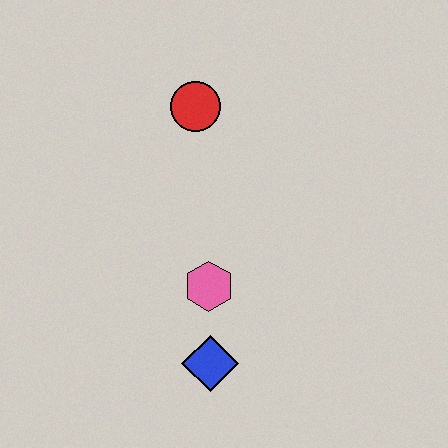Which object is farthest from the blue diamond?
The red circle is farthest from the blue diamond.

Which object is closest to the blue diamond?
The pink hexagon is closest to the blue diamond.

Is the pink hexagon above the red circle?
No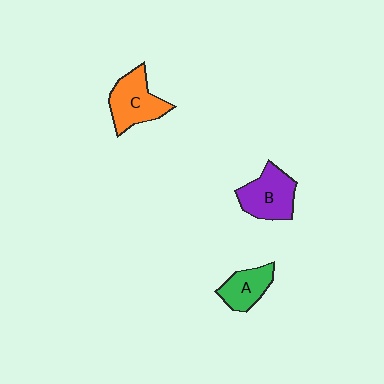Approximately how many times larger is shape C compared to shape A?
Approximately 1.4 times.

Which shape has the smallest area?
Shape A (green).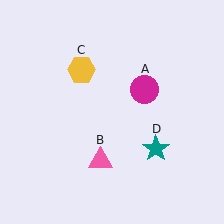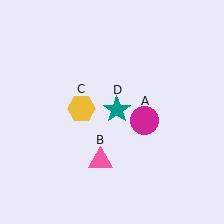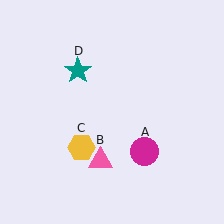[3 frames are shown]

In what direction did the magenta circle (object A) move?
The magenta circle (object A) moved down.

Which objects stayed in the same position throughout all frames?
Pink triangle (object B) remained stationary.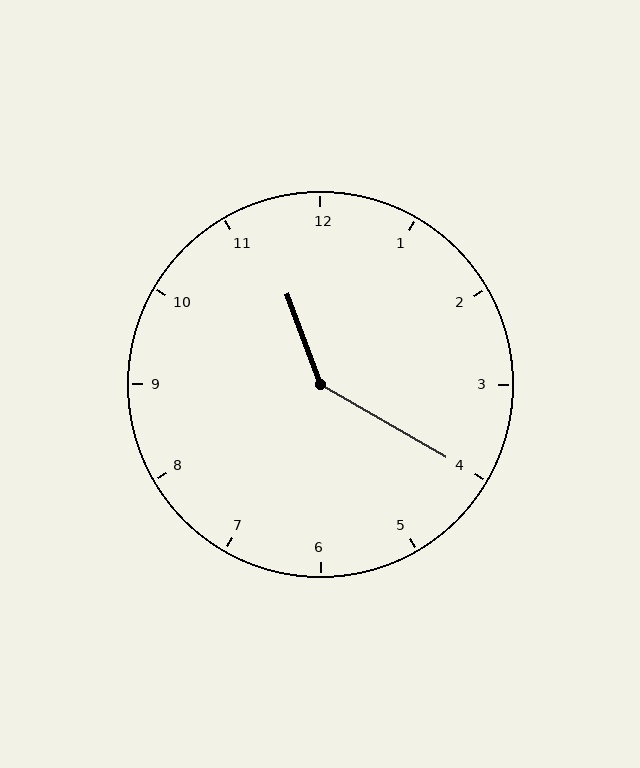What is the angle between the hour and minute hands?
Approximately 140 degrees.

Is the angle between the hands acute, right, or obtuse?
It is obtuse.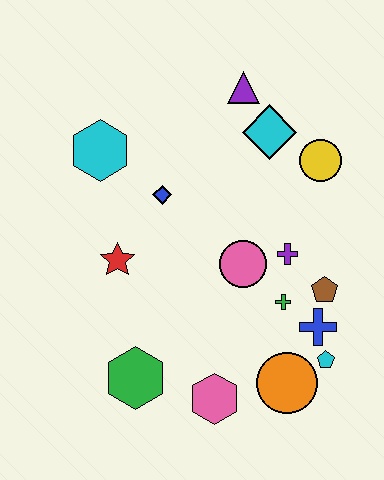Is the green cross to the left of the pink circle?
No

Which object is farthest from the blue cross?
The cyan hexagon is farthest from the blue cross.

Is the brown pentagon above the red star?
No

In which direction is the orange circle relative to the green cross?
The orange circle is below the green cross.